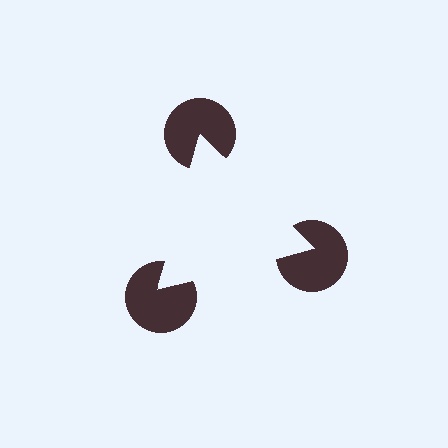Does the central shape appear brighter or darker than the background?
It typically appears slightly brighter than the background, even though no actual brightness change is drawn.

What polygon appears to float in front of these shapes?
An illusory triangle — its edges are inferred from the aligned wedge cuts in the pac-man discs, not physically drawn.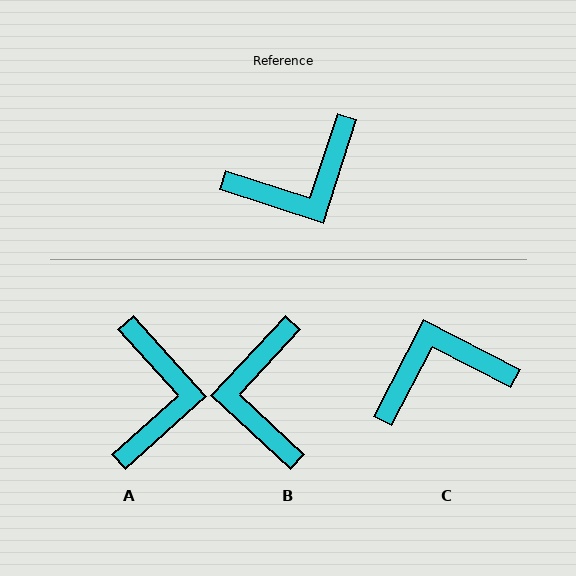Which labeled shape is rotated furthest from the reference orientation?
C, about 171 degrees away.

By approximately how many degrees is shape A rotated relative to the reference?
Approximately 60 degrees counter-clockwise.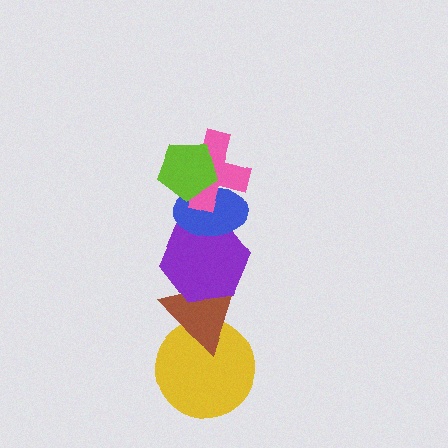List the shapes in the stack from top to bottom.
From top to bottom: the lime pentagon, the pink cross, the blue ellipse, the purple hexagon, the brown triangle, the yellow circle.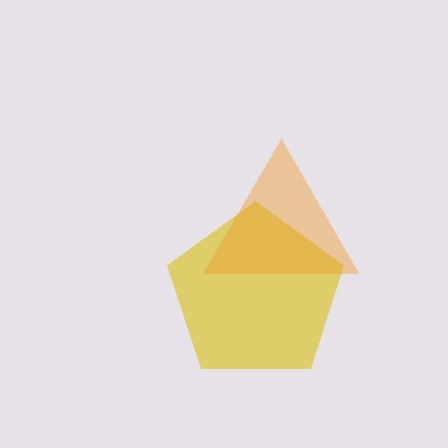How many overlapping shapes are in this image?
There are 2 overlapping shapes in the image.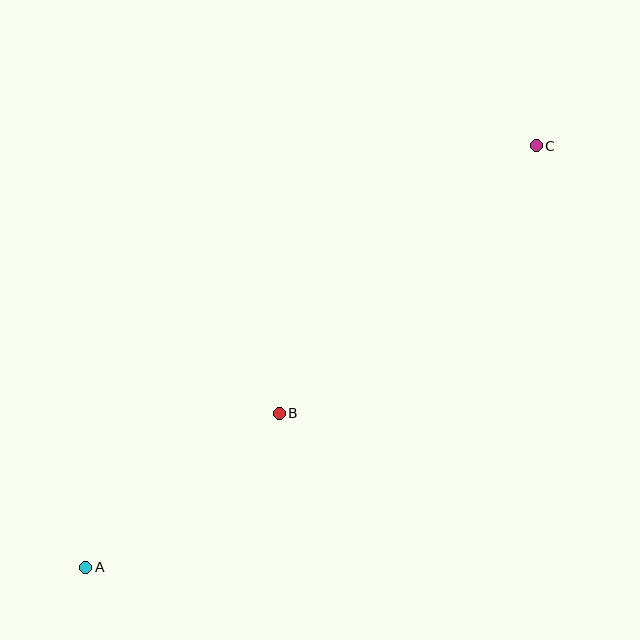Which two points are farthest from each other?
Points A and C are farthest from each other.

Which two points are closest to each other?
Points A and B are closest to each other.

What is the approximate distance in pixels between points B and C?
The distance between B and C is approximately 371 pixels.